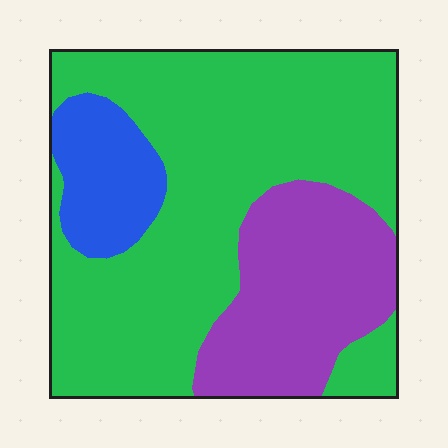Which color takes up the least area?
Blue, at roughly 10%.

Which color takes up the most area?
Green, at roughly 65%.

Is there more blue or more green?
Green.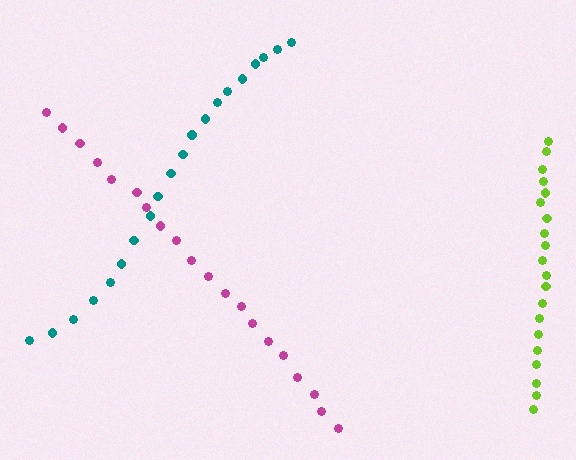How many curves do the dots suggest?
There are 3 distinct paths.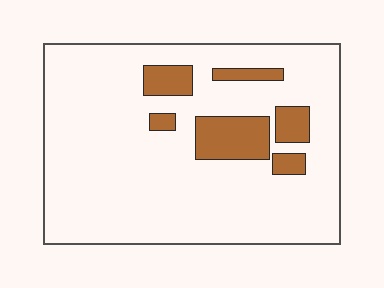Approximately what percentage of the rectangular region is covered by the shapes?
Approximately 15%.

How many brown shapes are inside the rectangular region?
6.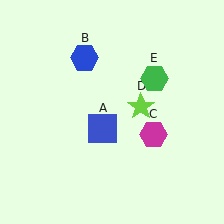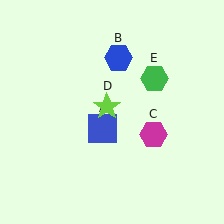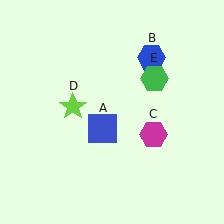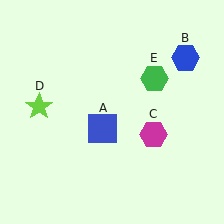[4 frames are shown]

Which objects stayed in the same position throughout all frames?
Blue square (object A) and magenta hexagon (object C) and green hexagon (object E) remained stationary.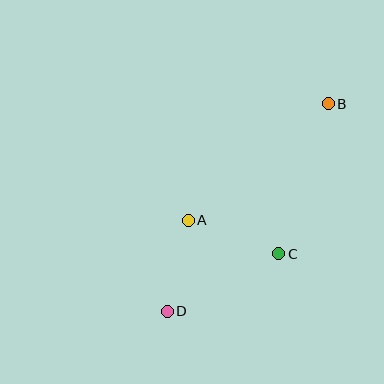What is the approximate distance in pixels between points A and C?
The distance between A and C is approximately 96 pixels.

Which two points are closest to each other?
Points A and D are closest to each other.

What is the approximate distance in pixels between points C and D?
The distance between C and D is approximately 126 pixels.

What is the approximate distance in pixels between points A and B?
The distance between A and B is approximately 182 pixels.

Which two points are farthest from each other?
Points B and D are farthest from each other.